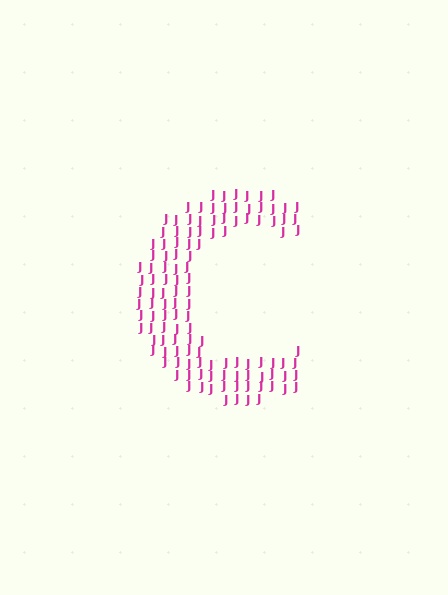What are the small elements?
The small elements are letter J's.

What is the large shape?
The large shape is the letter C.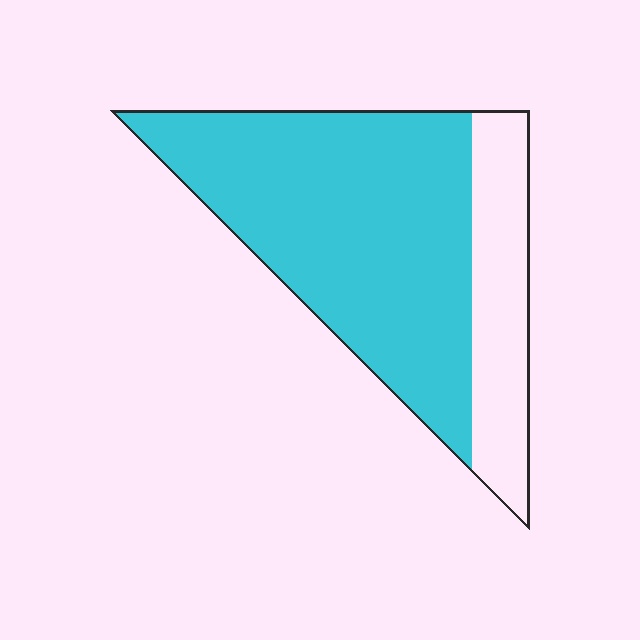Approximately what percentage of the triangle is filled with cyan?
Approximately 75%.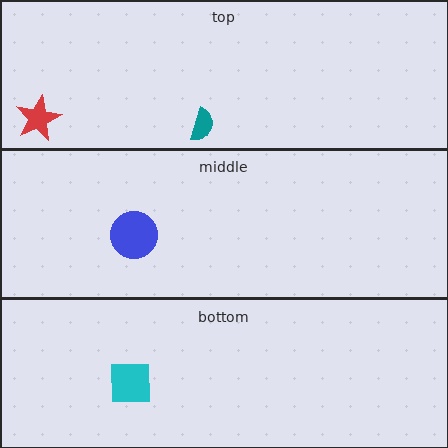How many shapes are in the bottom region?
1.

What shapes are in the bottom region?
The cyan square.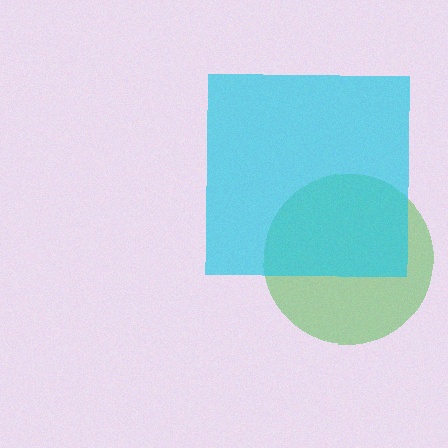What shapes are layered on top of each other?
The layered shapes are: a green circle, a cyan square.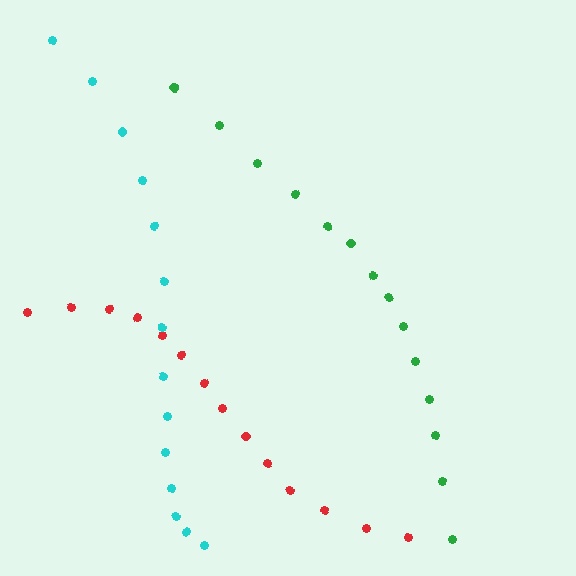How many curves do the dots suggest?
There are 3 distinct paths.